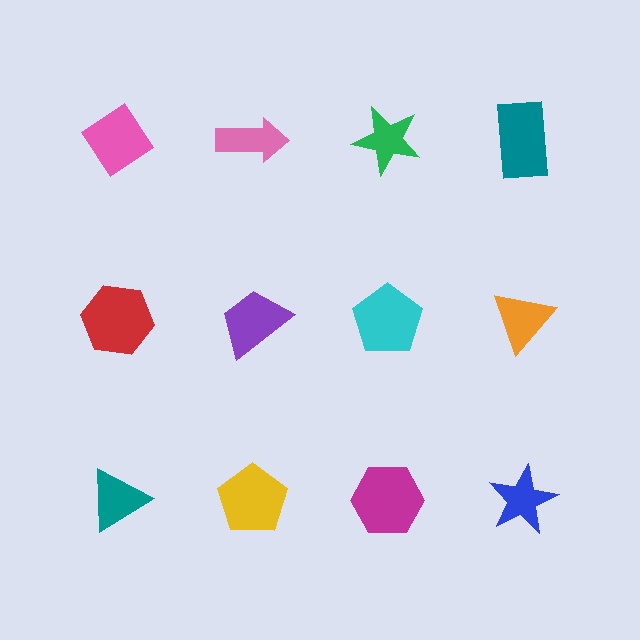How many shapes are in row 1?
4 shapes.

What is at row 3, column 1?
A teal triangle.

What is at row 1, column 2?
A pink arrow.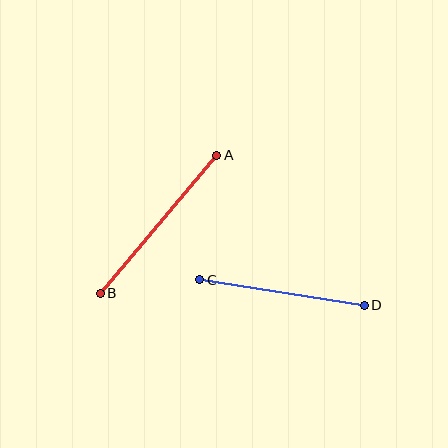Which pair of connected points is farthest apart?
Points A and B are farthest apart.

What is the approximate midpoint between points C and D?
The midpoint is at approximately (282, 293) pixels.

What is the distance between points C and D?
The distance is approximately 167 pixels.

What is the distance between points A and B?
The distance is approximately 180 pixels.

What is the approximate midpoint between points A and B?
The midpoint is at approximately (159, 224) pixels.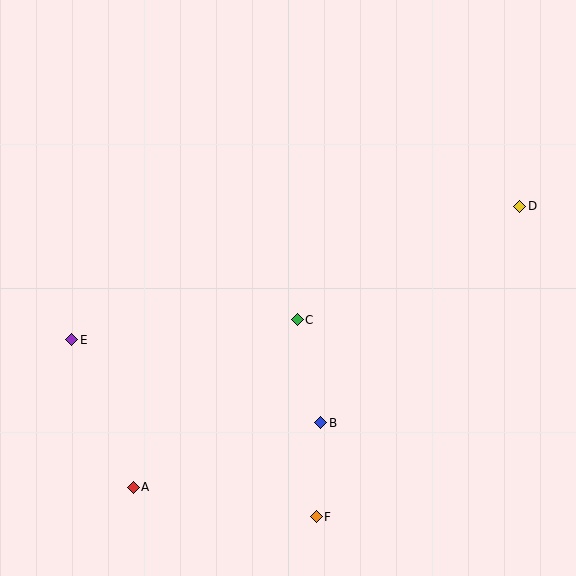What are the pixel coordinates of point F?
Point F is at (316, 517).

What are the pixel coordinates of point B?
Point B is at (321, 423).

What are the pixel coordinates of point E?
Point E is at (72, 340).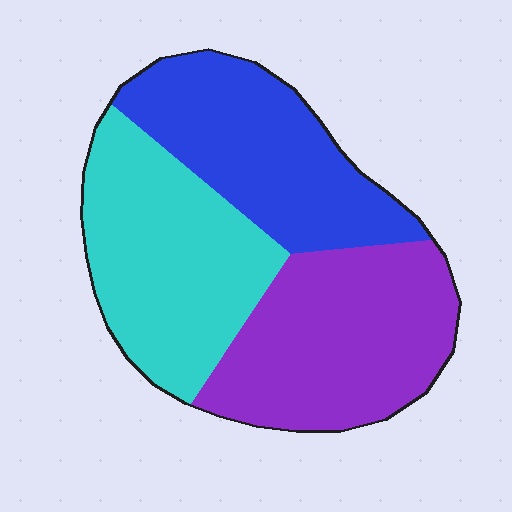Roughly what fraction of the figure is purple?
Purple takes up between a quarter and a half of the figure.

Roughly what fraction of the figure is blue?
Blue covers around 30% of the figure.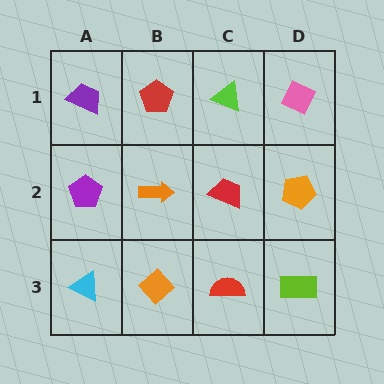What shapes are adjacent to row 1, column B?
An orange arrow (row 2, column B), a purple trapezoid (row 1, column A), a lime triangle (row 1, column C).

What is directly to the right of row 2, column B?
A red trapezoid.